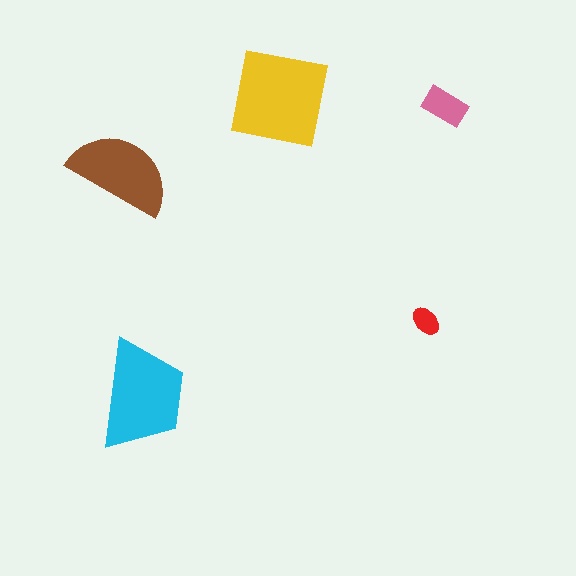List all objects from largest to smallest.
The yellow square, the cyan trapezoid, the brown semicircle, the pink rectangle, the red ellipse.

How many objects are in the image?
There are 5 objects in the image.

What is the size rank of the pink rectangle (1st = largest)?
4th.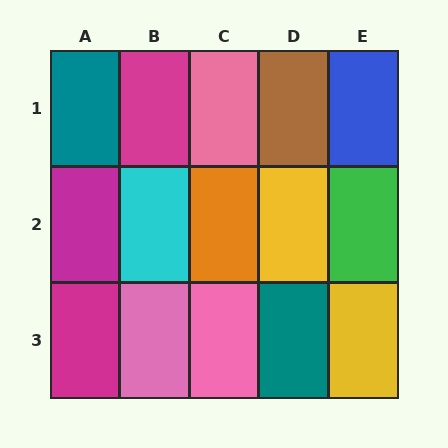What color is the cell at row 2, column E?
Green.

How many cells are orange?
1 cell is orange.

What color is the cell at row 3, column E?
Yellow.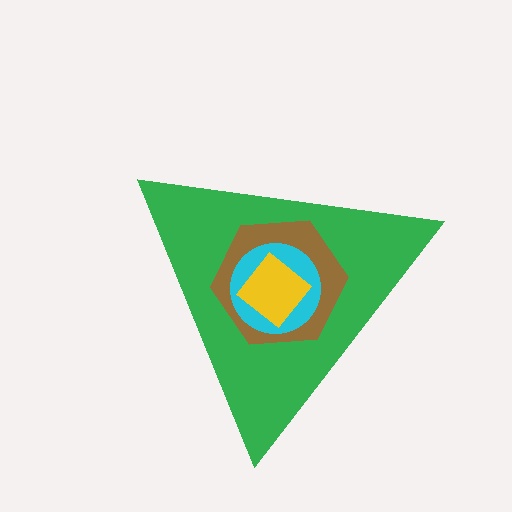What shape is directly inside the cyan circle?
The yellow diamond.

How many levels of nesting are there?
4.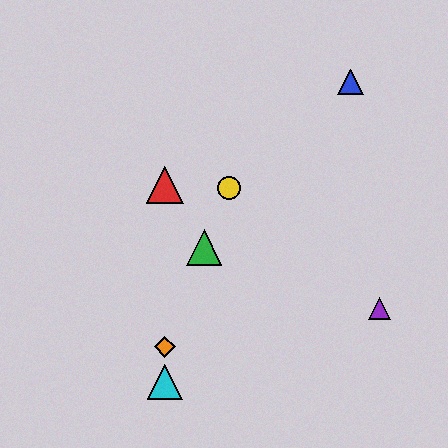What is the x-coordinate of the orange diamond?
The orange diamond is at x≈165.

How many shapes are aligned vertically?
3 shapes (the red triangle, the orange diamond, the cyan triangle) are aligned vertically.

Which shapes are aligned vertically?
The red triangle, the orange diamond, the cyan triangle are aligned vertically.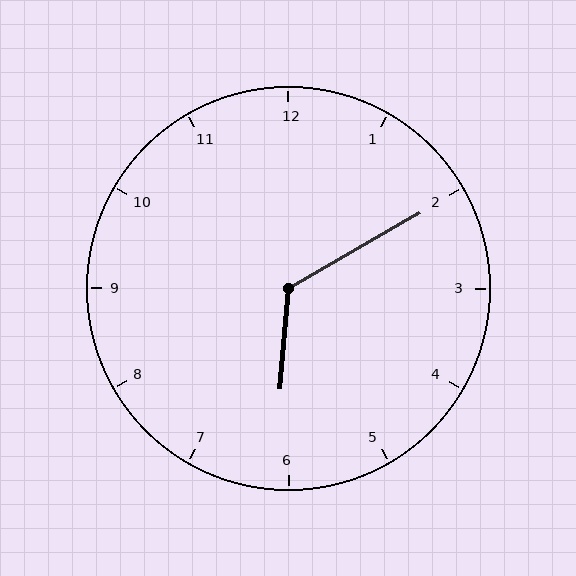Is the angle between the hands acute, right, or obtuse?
It is obtuse.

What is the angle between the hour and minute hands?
Approximately 125 degrees.